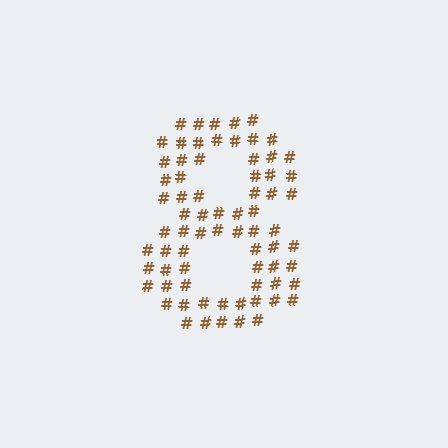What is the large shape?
The large shape is the digit 8.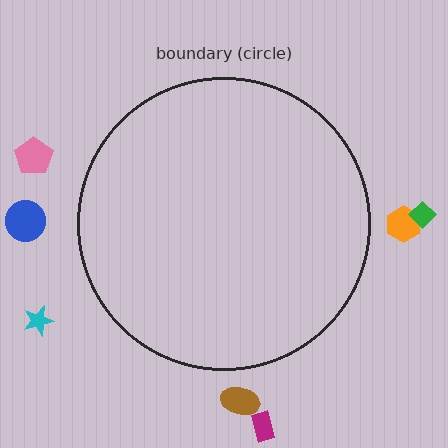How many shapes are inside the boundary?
0 inside, 7 outside.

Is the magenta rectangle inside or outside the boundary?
Outside.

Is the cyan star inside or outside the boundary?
Outside.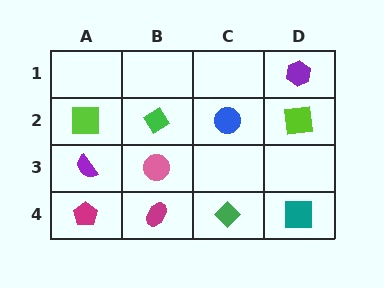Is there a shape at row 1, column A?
No, that cell is empty.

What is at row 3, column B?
A pink circle.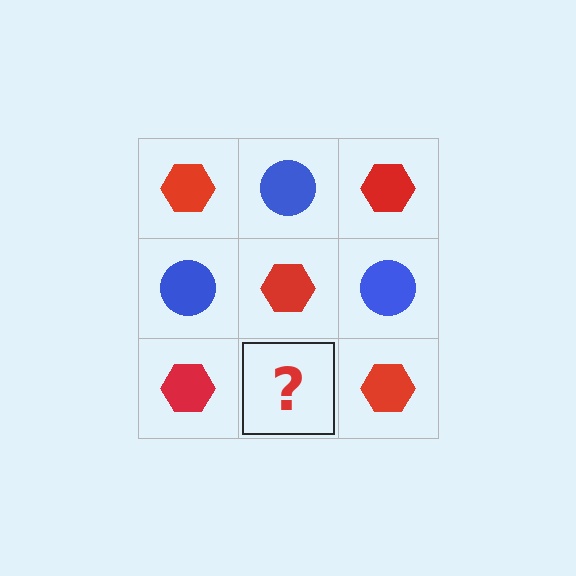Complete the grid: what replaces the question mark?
The question mark should be replaced with a blue circle.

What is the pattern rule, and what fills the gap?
The rule is that it alternates red hexagon and blue circle in a checkerboard pattern. The gap should be filled with a blue circle.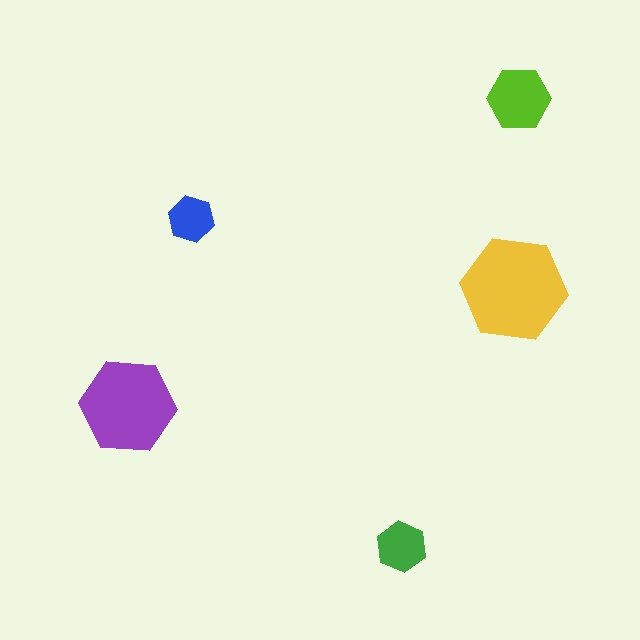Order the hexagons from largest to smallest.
the yellow one, the purple one, the lime one, the green one, the blue one.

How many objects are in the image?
There are 5 objects in the image.